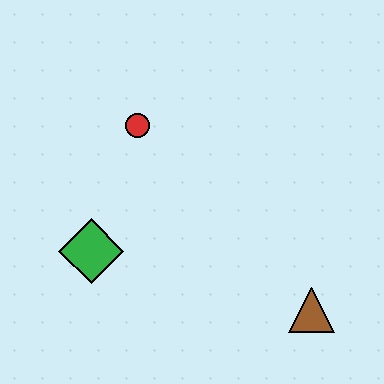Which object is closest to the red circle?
The green diamond is closest to the red circle.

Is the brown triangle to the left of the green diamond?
No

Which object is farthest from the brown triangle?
The red circle is farthest from the brown triangle.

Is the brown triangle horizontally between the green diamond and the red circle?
No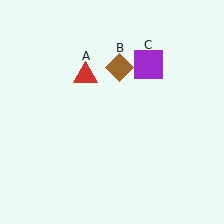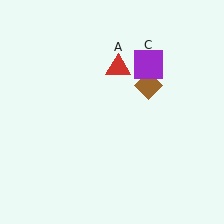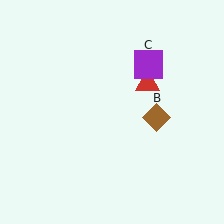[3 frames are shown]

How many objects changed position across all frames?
2 objects changed position: red triangle (object A), brown diamond (object B).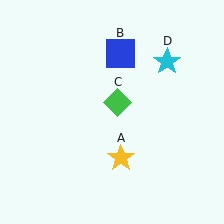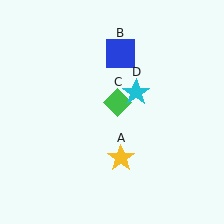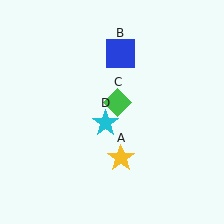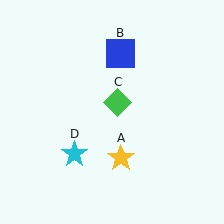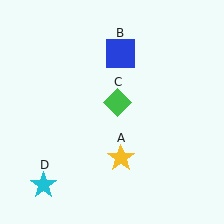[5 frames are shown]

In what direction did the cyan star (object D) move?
The cyan star (object D) moved down and to the left.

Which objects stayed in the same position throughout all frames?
Yellow star (object A) and blue square (object B) and green diamond (object C) remained stationary.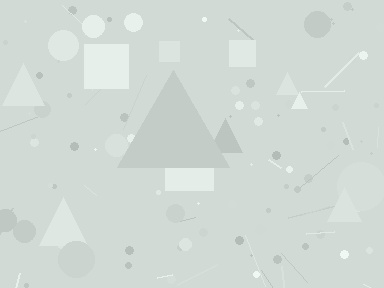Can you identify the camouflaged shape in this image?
The camouflaged shape is a triangle.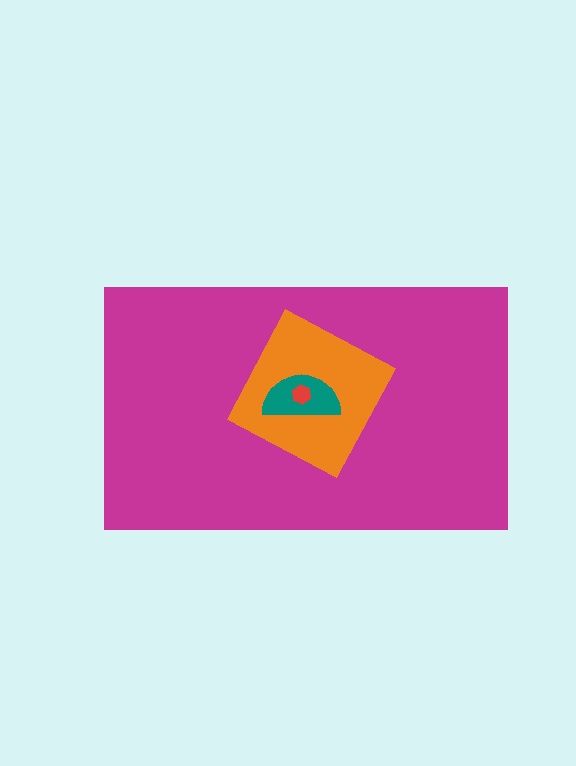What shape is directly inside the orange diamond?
The teal semicircle.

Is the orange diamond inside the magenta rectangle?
Yes.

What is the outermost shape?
The magenta rectangle.